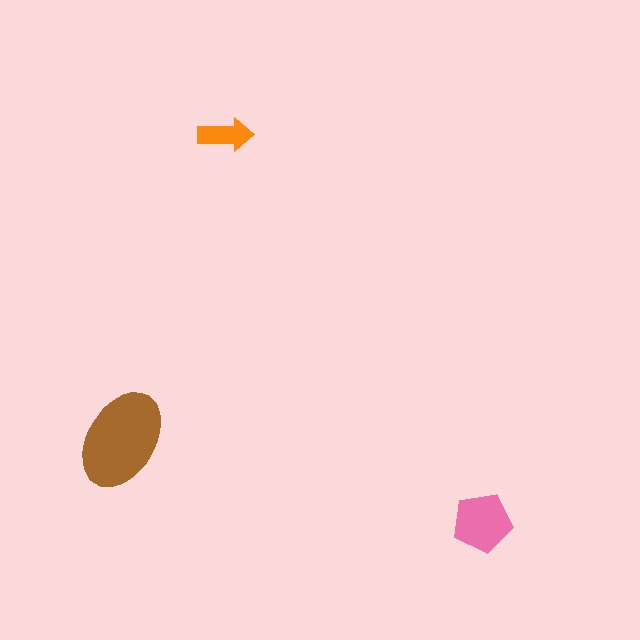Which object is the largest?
The brown ellipse.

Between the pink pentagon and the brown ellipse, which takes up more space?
The brown ellipse.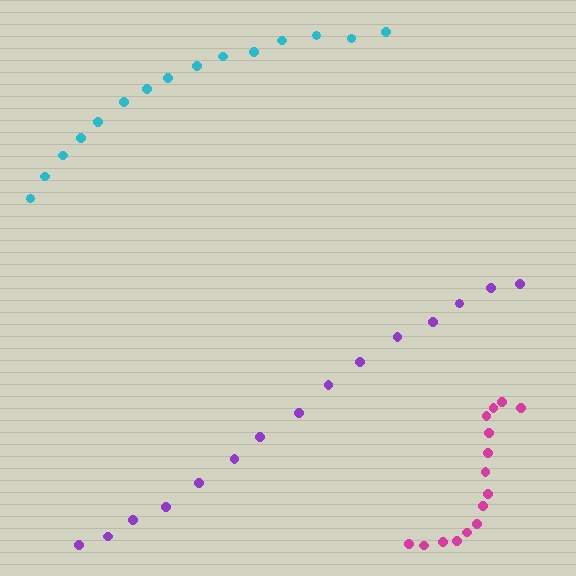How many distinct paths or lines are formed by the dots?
There are 3 distinct paths.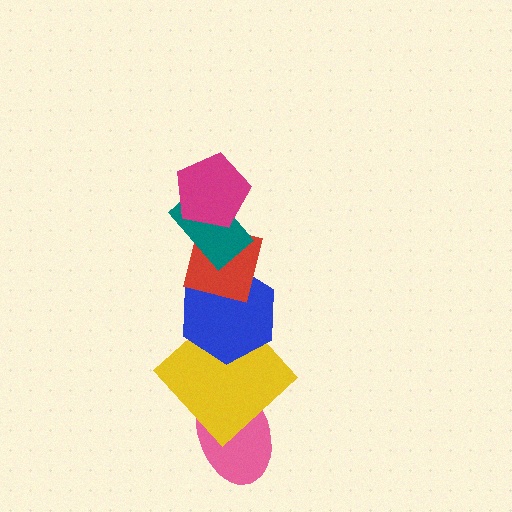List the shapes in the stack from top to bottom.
From top to bottom: the magenta pentagon, the teal rectangle, the red square, the blue hexagon, the yellow diamond, the pink ellipse.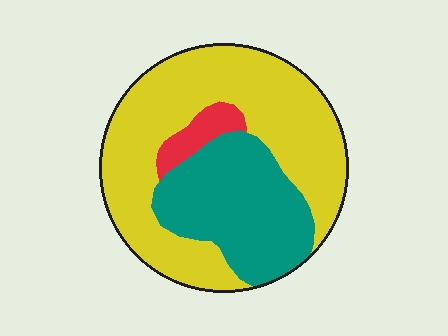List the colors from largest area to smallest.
From largest to smallest: yellow, teal, red.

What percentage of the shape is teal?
Teal takes up between a sixth and a third of the shape.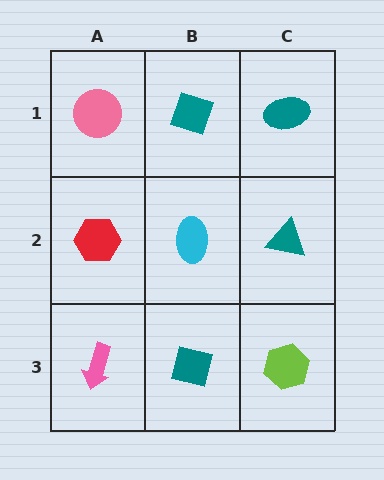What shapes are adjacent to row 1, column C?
A teal triangle (row 2, column C), a teal diamond (row 1, column B).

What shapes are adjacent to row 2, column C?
A teal ellipse (row 1, column C), a lime hexagon (row 3, column C), a cyan ellipse (row 2, column B).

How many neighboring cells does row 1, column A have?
2.